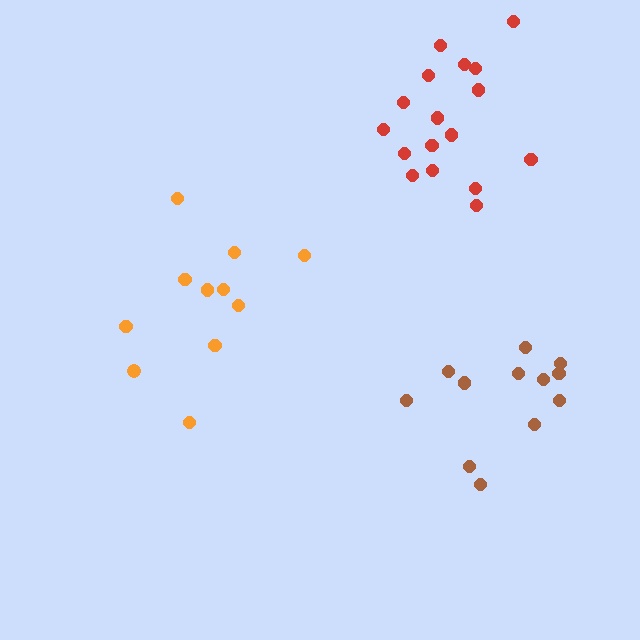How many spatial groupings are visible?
There are 3 spatial groupings.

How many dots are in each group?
Group 1: 17 dots, Group 2: 12 dots, Group 3: 11 dots (40 total).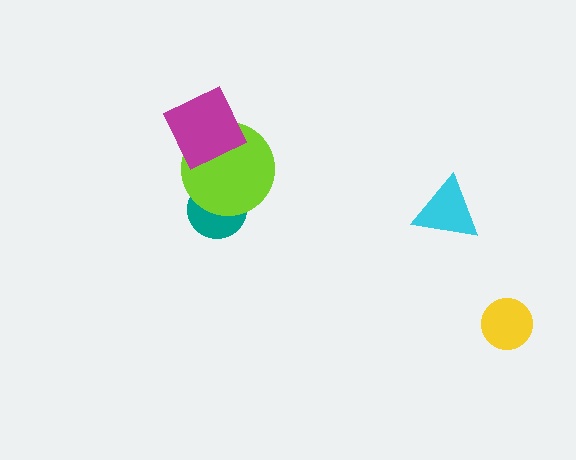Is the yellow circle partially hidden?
No, no other shape covers it.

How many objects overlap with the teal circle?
1 object overlaps with the teal circle.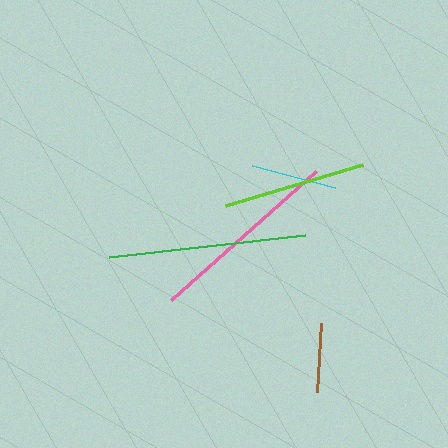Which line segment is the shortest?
The brown line is the shortest at approximately 69 pixels.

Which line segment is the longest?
The green line is the longest at approximately 197 pixels.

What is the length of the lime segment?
The lime segment is approximately 142 pixels long.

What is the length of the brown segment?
The brown segment is approximately 69 pixels long.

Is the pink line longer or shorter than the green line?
The green line is longer than the pink line.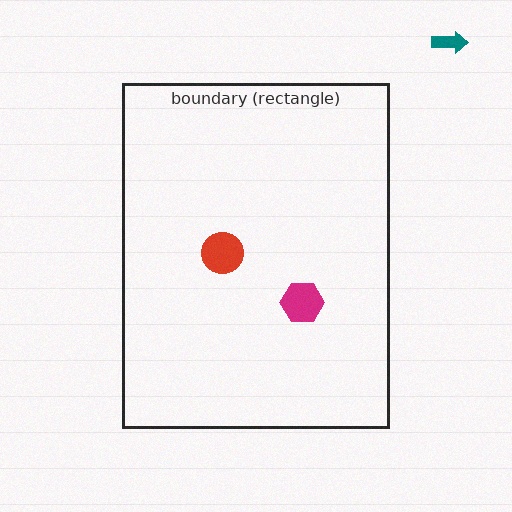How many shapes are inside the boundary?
2 inside, 1 outside.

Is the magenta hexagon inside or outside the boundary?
Inside.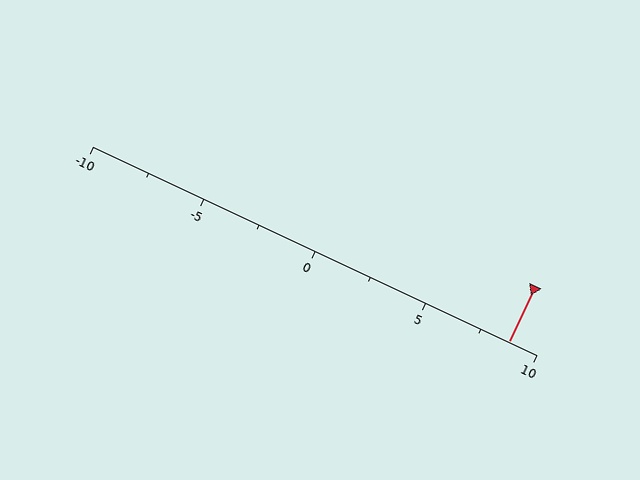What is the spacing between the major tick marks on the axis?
The major ticks are spaced 5 apart.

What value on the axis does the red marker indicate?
The marker indicates approximately 8.8.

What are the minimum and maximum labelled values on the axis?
The axis runs from -10 to 10.